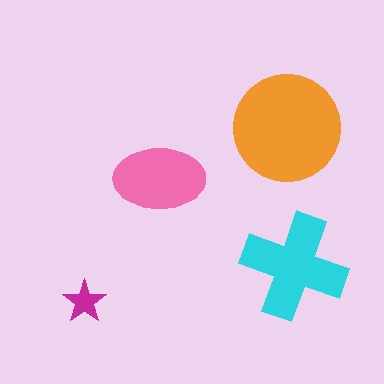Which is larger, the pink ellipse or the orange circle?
The orange circle.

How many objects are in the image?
There are 4 objects in the image.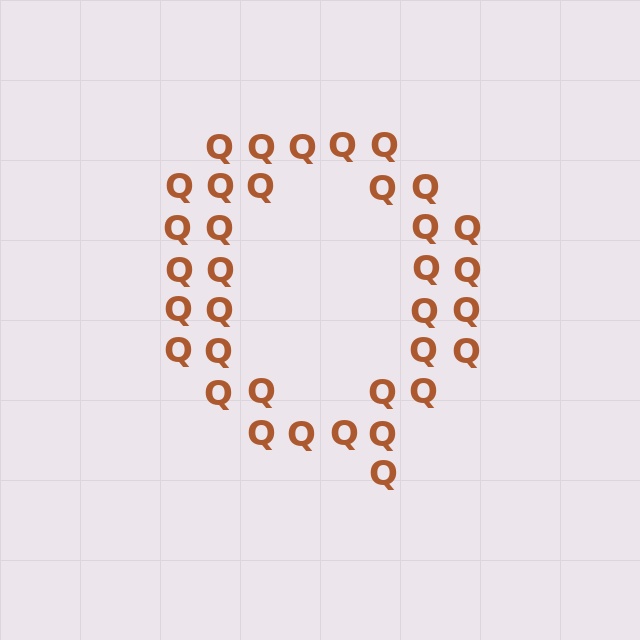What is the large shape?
The large shape is the letter Q.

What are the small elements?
The small elements are letter Q's.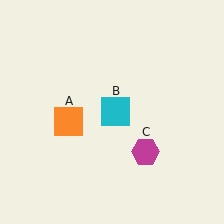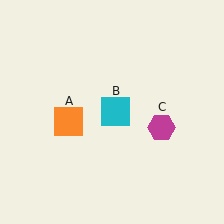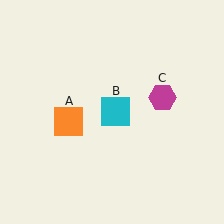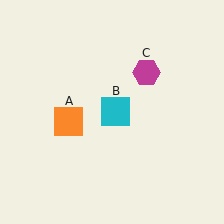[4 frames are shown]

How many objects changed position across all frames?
1 object changed position: magenta hexagon (object C).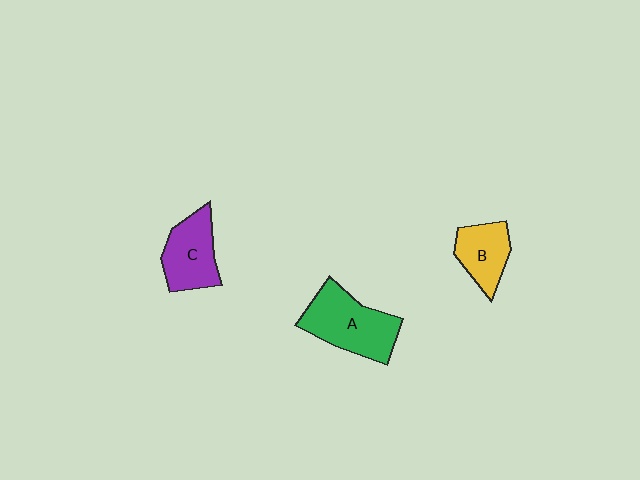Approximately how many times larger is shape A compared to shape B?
Approximately 1.6 times.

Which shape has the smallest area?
Shape B (yellow).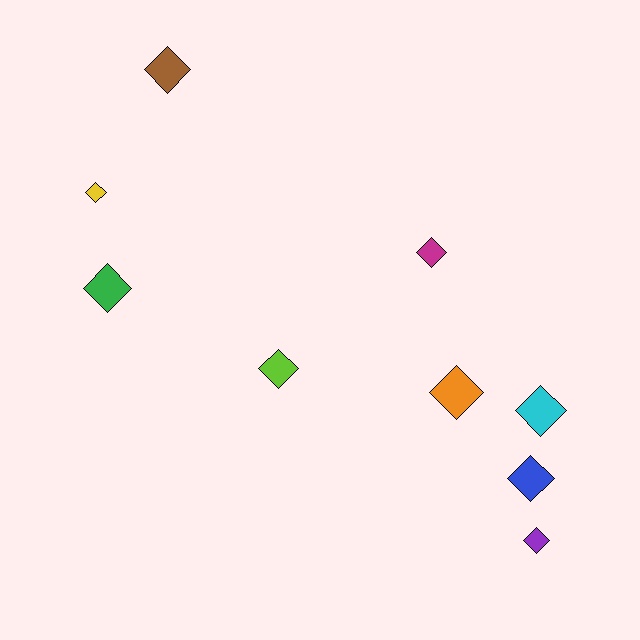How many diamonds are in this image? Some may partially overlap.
There are 9 diamonds.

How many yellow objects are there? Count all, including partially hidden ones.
There is 1 yellow object.